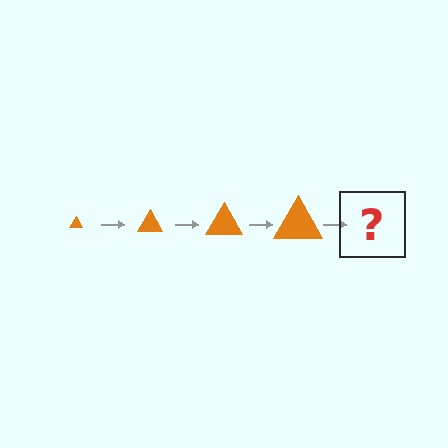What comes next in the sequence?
The next element should be an orange triangle, larger than the previous one.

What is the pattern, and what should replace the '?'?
The pattern is that the triangle gets progressively larger each step. The '?' should be an orange triangle, larger than the previous one.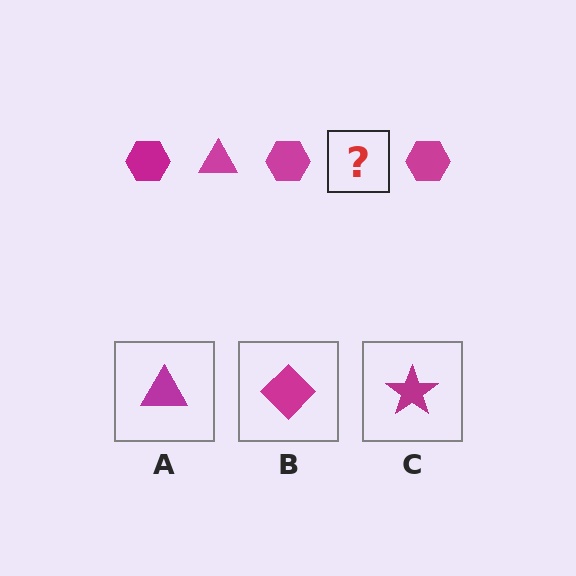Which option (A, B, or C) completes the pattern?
A.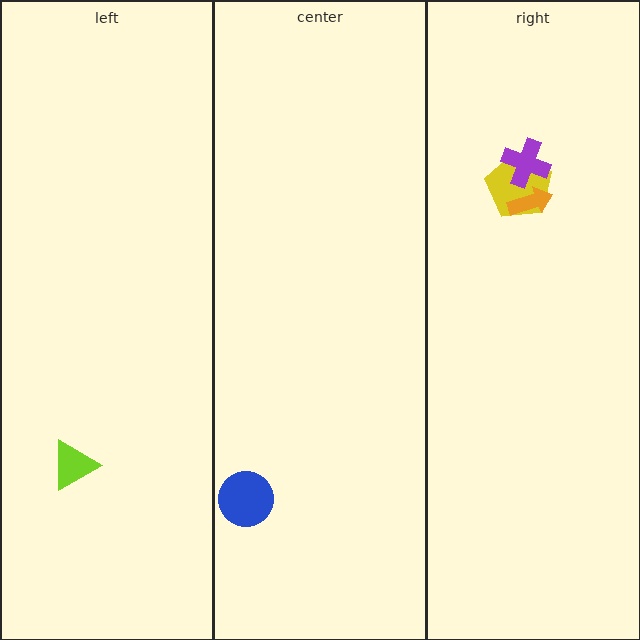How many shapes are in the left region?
1.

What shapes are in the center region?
The blue circle.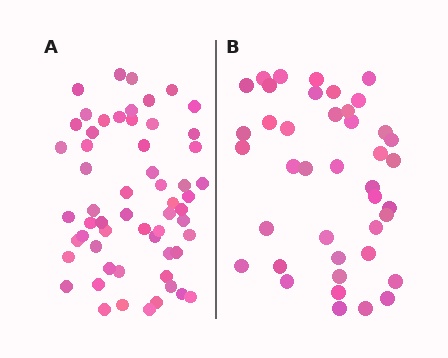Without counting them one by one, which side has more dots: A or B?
Region A (the left region) has more dots.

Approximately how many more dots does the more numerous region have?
Region A has approximately 15 more dots than region B.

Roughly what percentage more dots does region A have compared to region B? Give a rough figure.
About 40% more.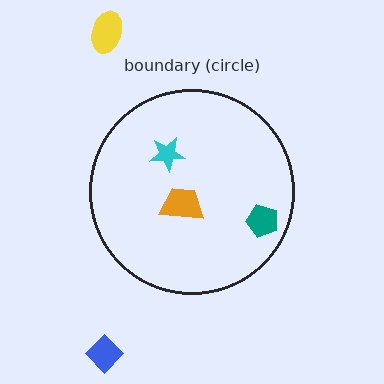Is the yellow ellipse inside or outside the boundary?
Outside.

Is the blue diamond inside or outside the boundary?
Outside.